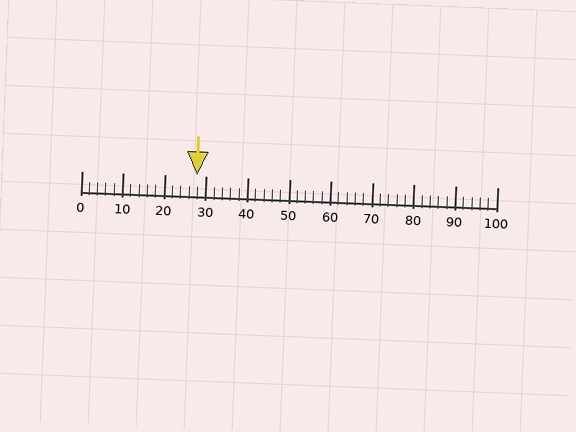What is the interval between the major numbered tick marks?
The major tick marks are spaced 10 units apart.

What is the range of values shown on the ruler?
The ruler shows values from 0 to 100.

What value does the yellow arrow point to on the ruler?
The yellow arrow points to approximately 28.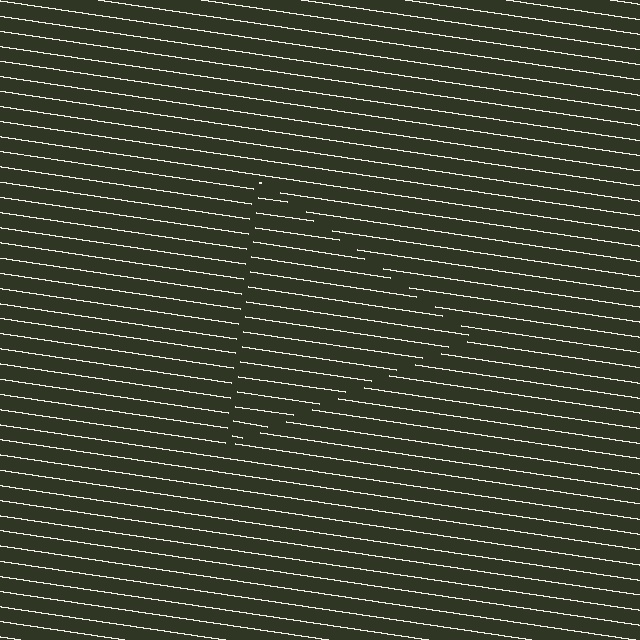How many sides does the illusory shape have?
3 sides — the line-ends trace a triangle.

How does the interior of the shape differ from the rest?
The interior of the shape contains the same grating, shifted by half a period — the contour is defined by the phase discontinuity where line-ends from the inner and outer gratings abut.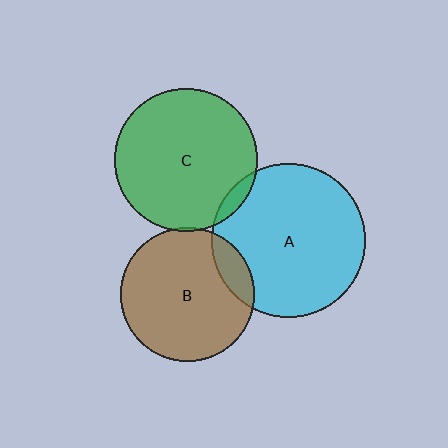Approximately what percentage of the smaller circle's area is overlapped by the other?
Approximately 5%.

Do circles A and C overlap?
Yes.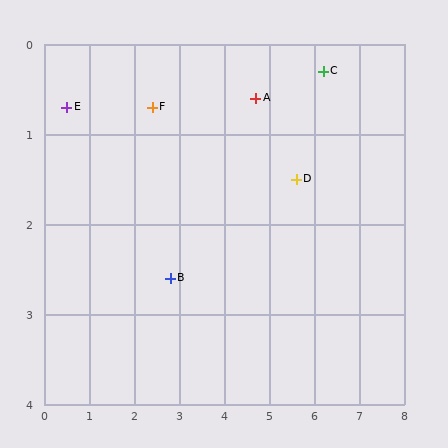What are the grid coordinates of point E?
Point E is at approximately (0.5, 0.7).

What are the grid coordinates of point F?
Point F is at approximately (2.4, 0.7).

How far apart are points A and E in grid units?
Points A and E are about 4.2 grid units apart.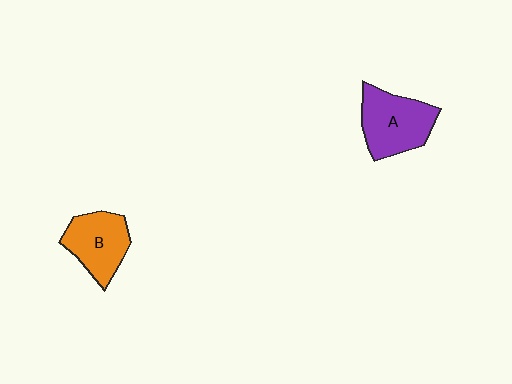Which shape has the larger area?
Shape A (purple).